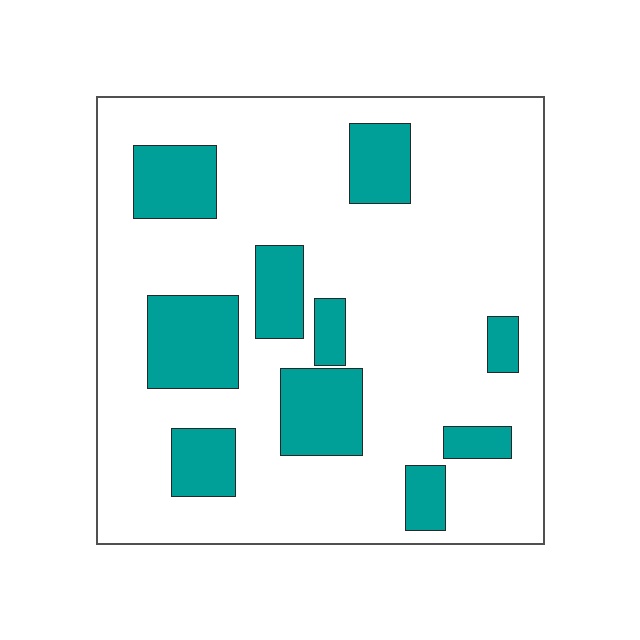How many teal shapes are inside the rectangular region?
10.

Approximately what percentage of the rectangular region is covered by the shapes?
Approximately 20%.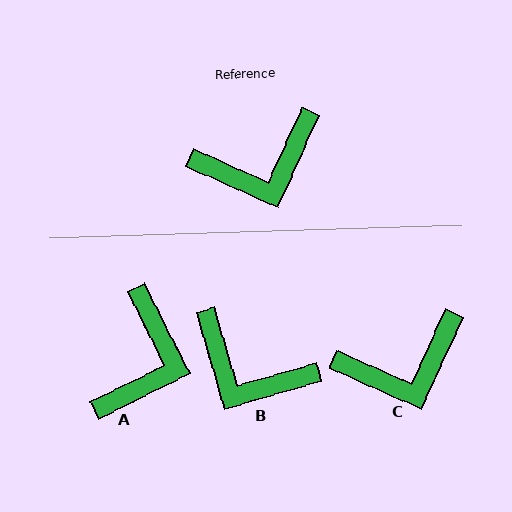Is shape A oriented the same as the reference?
No, it is off by about 51 degrees.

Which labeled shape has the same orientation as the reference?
C.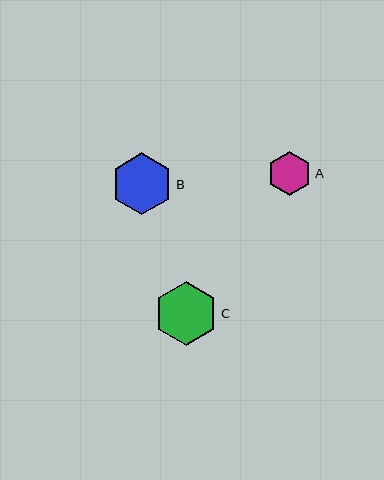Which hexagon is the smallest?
Hexagon A is the smallest with a size of approximately 44 pixels.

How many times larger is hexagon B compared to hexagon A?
Hexagon B is approximately 1.4 times the size of hexagon A.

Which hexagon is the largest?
Hexagon C is the largest with a size of approximately 64 pixels.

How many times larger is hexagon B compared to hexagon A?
Hexagon B is approximately 1.4 times the size of hexagon A.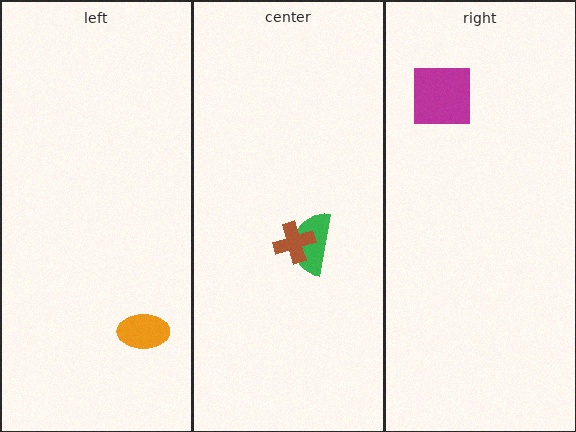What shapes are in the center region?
The green semicircle, the brown cross.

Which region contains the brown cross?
The center region.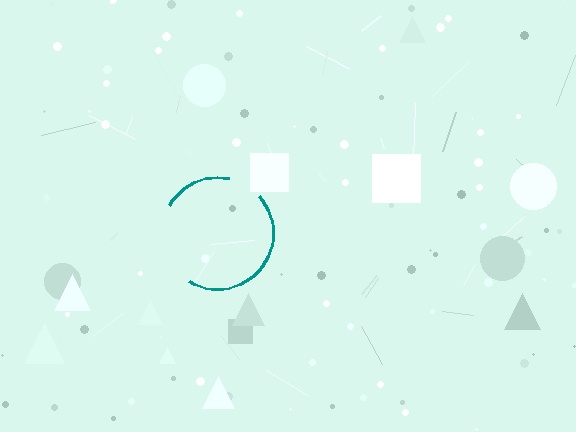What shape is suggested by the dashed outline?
The dashed outline suggests a circle.